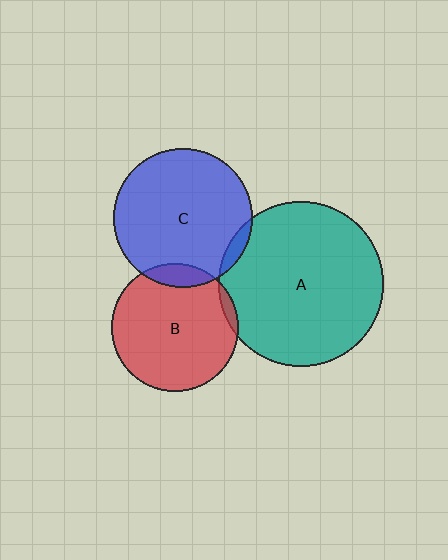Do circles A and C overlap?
Yes.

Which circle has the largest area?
Circle A (teal).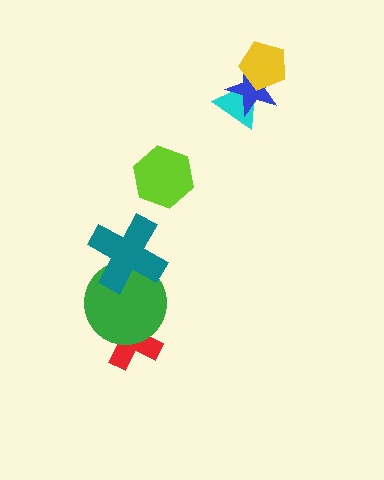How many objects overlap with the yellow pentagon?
2 objects overlap with the yellow pentagon.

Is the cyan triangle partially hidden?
Yes, it is partially covered by another shape.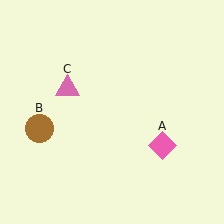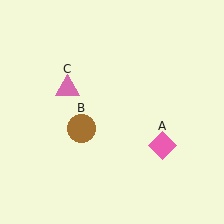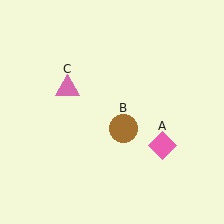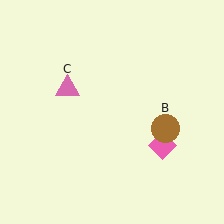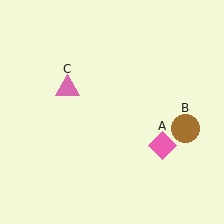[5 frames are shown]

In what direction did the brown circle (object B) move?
The brown circle (object B) moved right.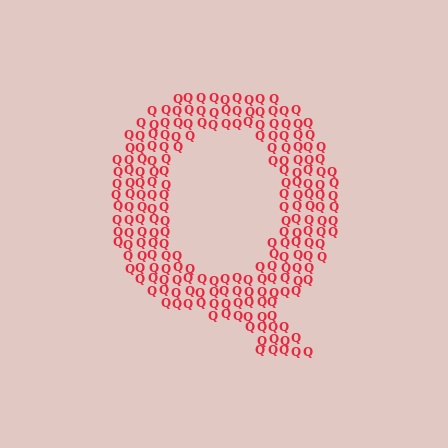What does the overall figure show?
The overall figure shows the letter Q.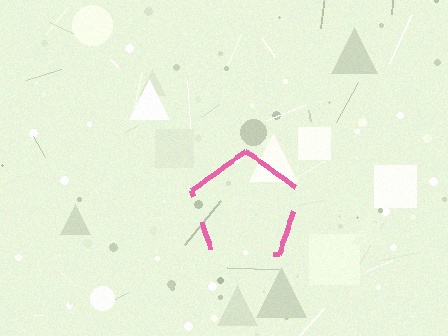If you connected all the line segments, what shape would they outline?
They would outline a pentagon.